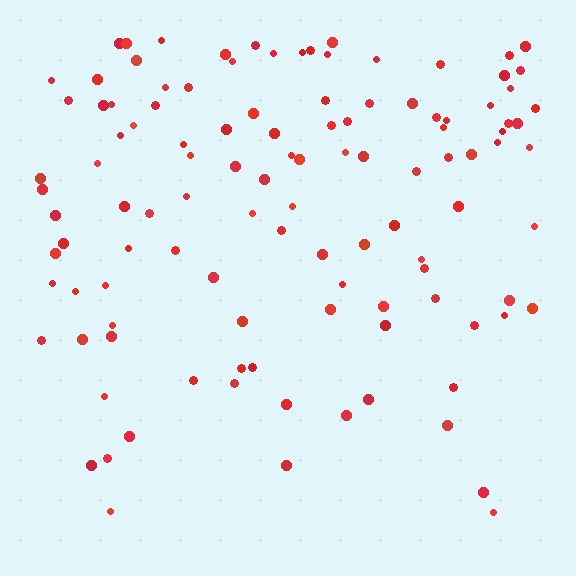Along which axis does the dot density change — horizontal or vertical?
Vertical.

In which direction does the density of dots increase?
From bottom to top, with the top side densest.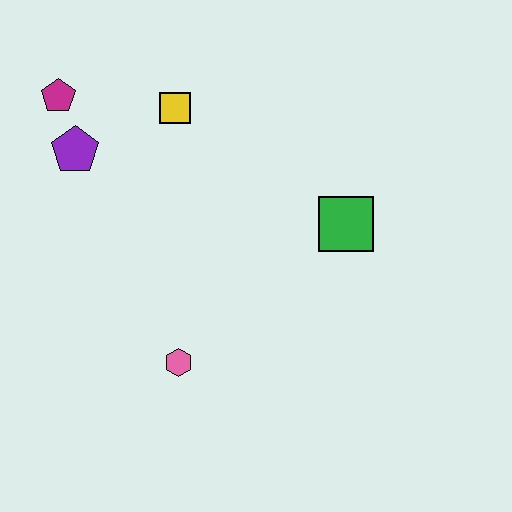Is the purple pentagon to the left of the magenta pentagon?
No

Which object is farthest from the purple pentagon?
The green square is farthest from the purple pentagon.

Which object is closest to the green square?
The yellow square is closest to the green square.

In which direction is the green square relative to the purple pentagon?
The green square is to the right of the purple pentagon.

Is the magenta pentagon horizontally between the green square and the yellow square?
No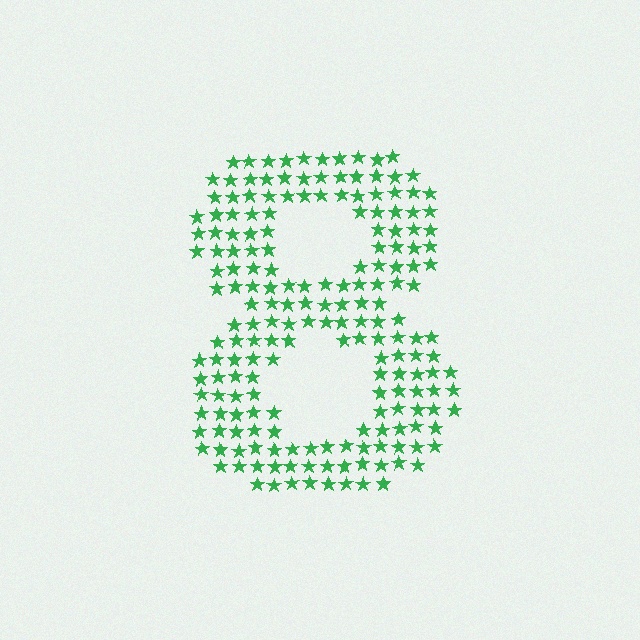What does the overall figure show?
The overall figure shows the digit 8.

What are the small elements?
The small elements are stars.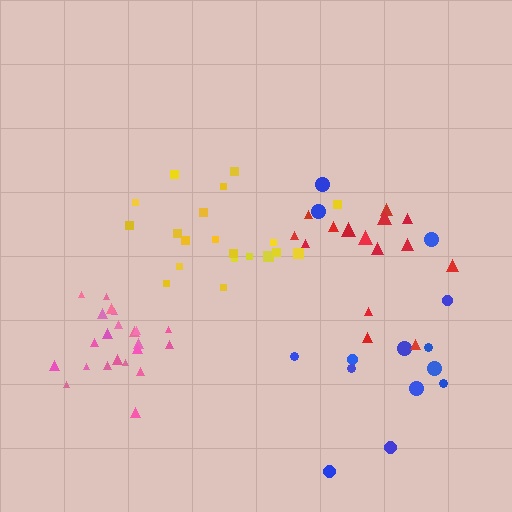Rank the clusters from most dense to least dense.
pink, yellow, red, blue.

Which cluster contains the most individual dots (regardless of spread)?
Pink (23).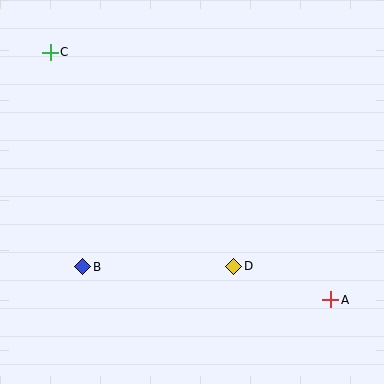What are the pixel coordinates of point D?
Point D is at (234, 266).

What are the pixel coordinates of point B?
Point B is at (83, 267).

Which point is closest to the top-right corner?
Point A is closest to the top-right corner.